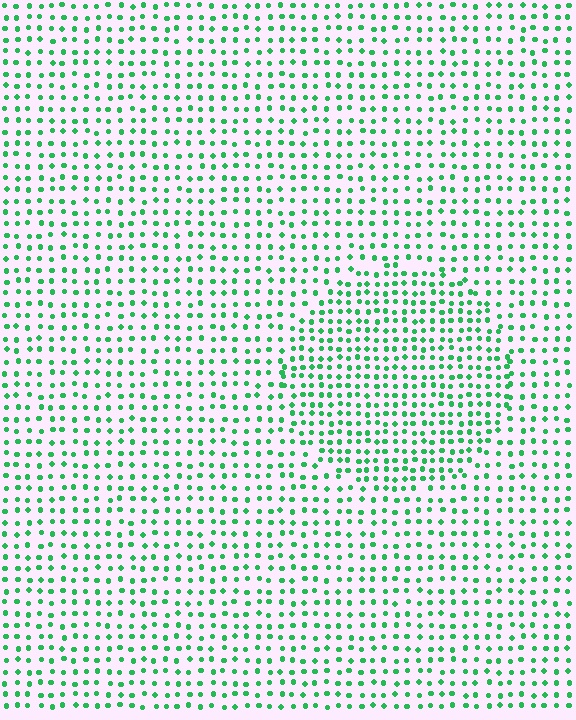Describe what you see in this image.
The image contains small green elements arranged at two different densities. A circle-shaped region is visible where the elements are more densely packed than the surrounding area.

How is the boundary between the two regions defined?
The boundary is defined by a change in element density (approximately 1.5x ratio). All elements are the same color, size, and shape.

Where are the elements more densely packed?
The elements are more densely packed inside the circle boundary.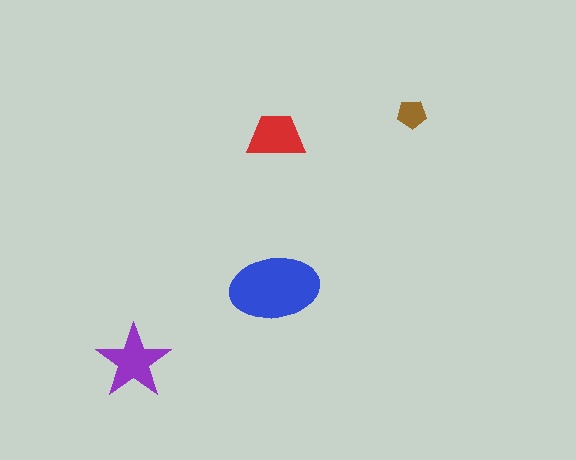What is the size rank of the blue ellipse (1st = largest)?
1st.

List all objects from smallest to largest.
The brown pentagon, the red trapezoid, the purple star, the blue ellipse.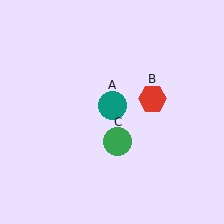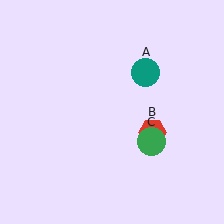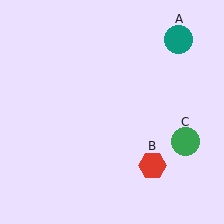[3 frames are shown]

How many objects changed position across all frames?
3 objects changed position: teal circle (object A), red hexagon (object B), green circle (object C).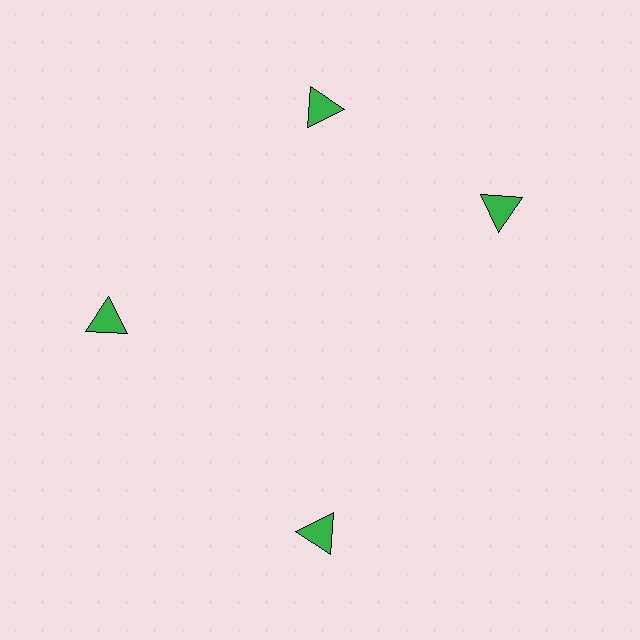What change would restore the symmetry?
The symmetry would be restored by rotating it back into even spacing with its neighbors so that all 4 triangles sit at equal angles and equal distance from the center.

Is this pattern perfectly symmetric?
No. The 4 green triangles are arranged in a ring, but one element near the 3 o'clock position is rotated out of alignment along the ring, breaking the 4-fold rotational symmetry.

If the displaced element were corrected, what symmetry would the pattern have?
It would have 4-fold rotational symmetry — the pattern would map onto itself every 90 degrees.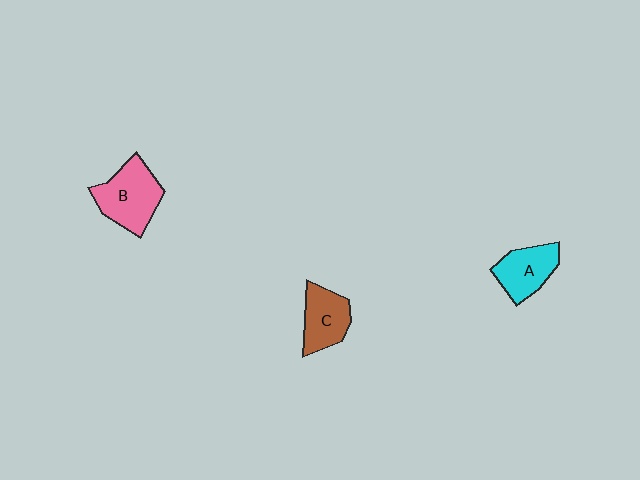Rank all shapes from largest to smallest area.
From largest to smallest: B (pink), A (cyan), C (brown).